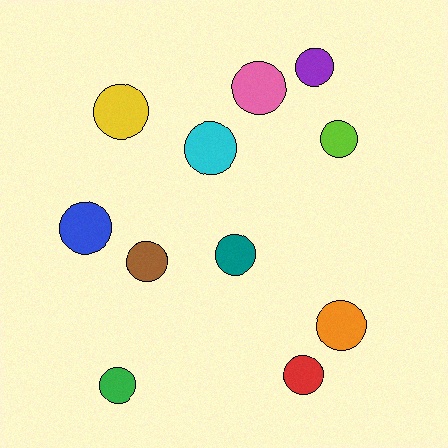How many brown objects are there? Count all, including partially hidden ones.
There is 1 brown object.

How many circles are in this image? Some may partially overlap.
There are 11 circles.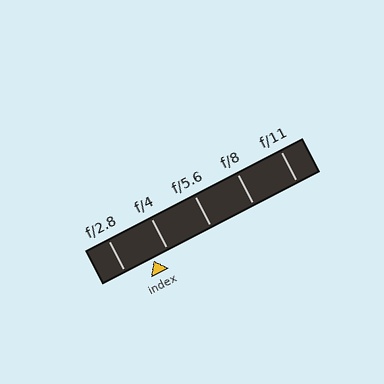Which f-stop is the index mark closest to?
The index mark is closest to f/4.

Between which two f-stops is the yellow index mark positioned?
The index mark is between f/2.8 and f/4.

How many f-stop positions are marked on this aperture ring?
There are 5 f-stop positions marked.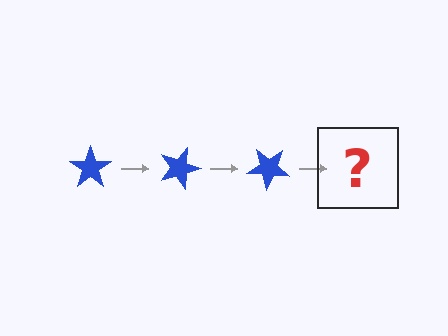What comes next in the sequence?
The next element should be a blue star rotated 60 degrees.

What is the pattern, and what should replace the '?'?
The pattern is that the star rotates 20 degrees each step. The '?' should be a blue star rotated 60 degrees.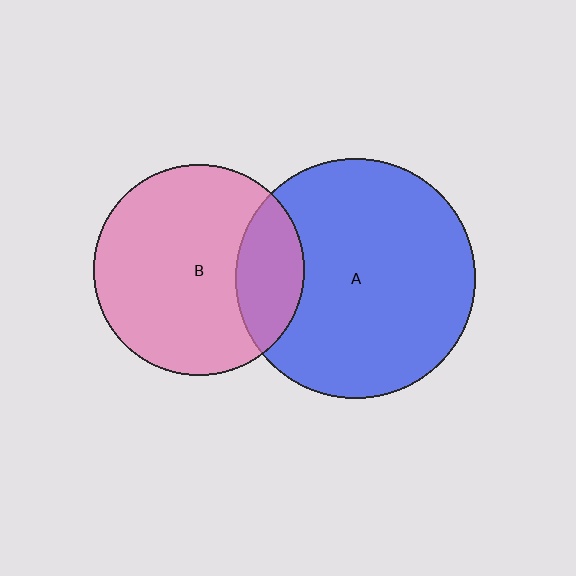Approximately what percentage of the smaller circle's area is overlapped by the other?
Approximately 20%.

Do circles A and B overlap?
Yes.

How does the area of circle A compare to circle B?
Approximately 1.3 times.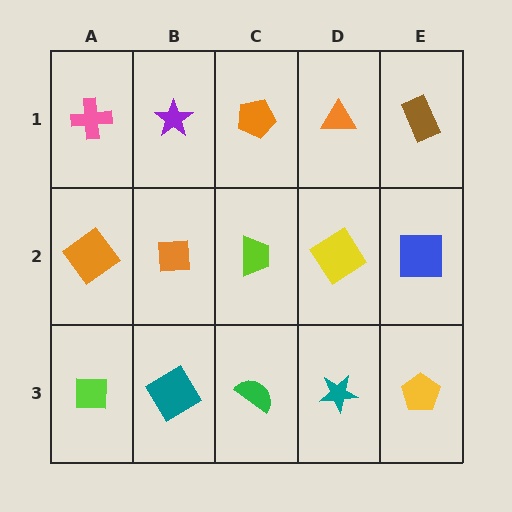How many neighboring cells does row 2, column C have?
4.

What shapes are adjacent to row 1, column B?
An orange square (row 2, column B), a pink cross (row 1, column A), an orange pentagon (row 1, column C).